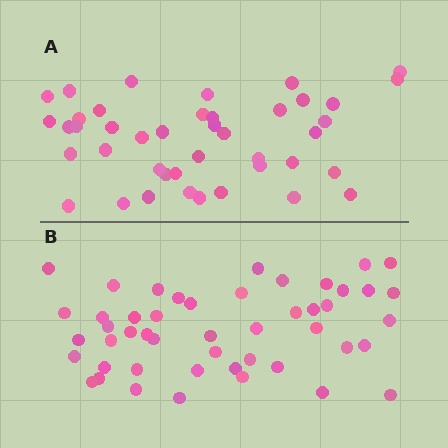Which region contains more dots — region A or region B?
Region B (the bottom region) has more dots.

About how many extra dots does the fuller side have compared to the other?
Region B has about 6 more dots than region A.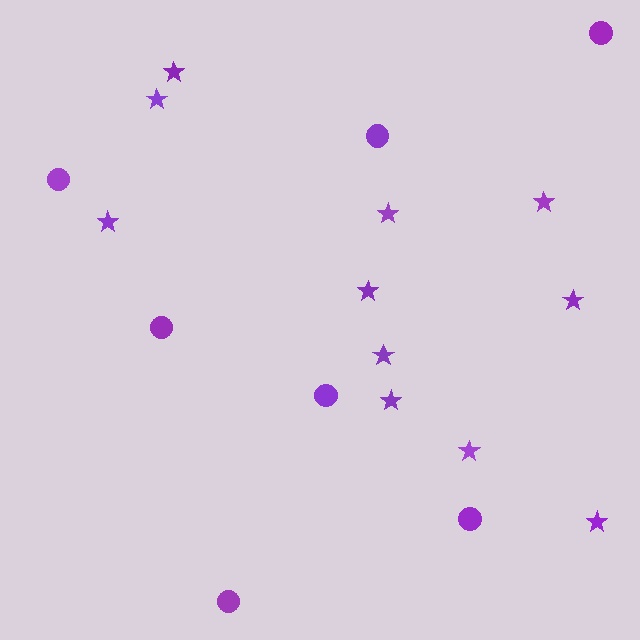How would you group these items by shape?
There are 2 groups: one group of stars (11) and one group of circles (7).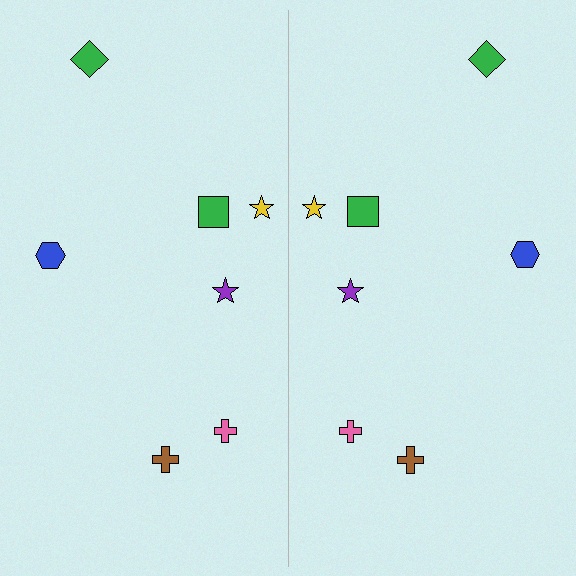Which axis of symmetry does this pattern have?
The pattern has a vertical axis of symmetry running through the center of the image.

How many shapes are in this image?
There are 14 shapes in this image.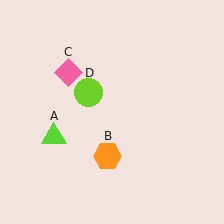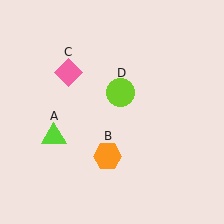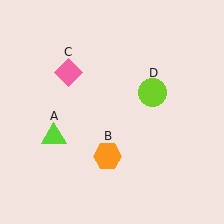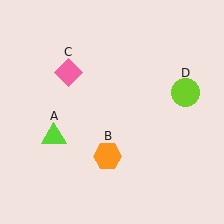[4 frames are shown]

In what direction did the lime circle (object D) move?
The lime circle (object D) moved right.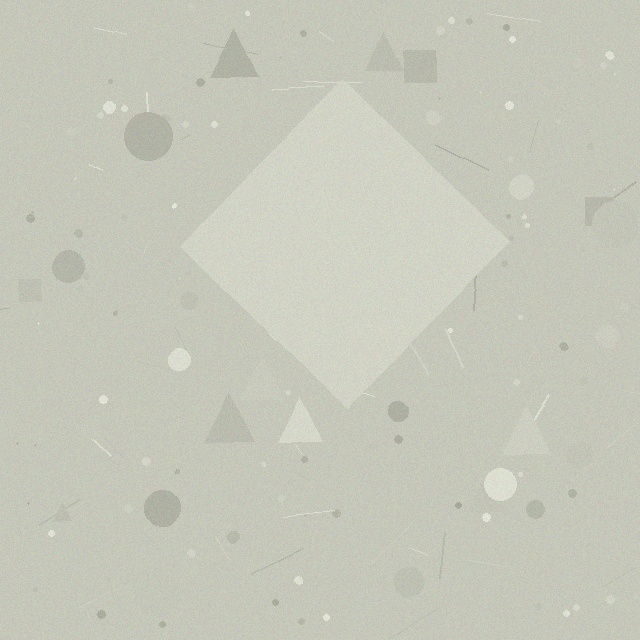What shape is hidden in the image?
A diamond is hidden in the image.